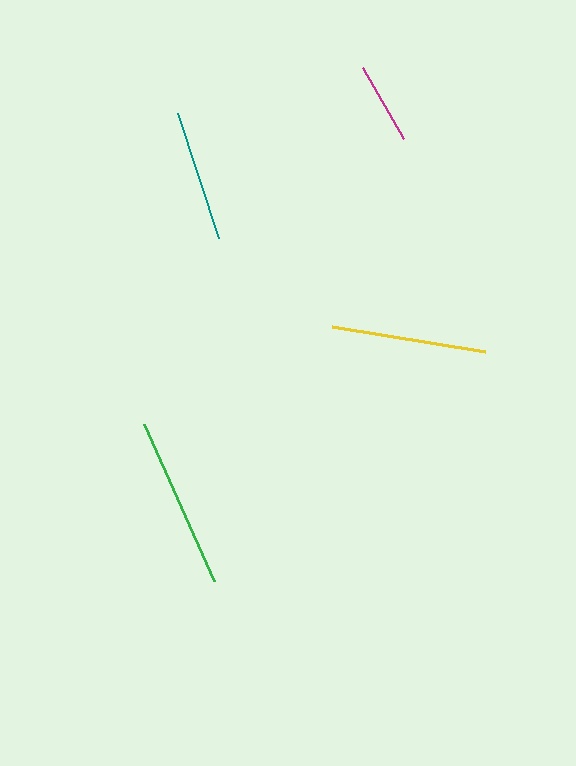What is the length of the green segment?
The green segment is approximately 172 pixels long.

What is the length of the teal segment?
The teal segment is approximately 132 pixels long.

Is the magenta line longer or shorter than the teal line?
The teal line is longer than the magenta line.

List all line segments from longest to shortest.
From longest to shortest: green, yellow, teal, magenta.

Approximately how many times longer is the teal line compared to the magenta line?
The teal line is approximately 1.6 times the length of the magenta line.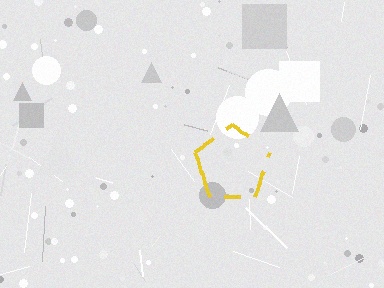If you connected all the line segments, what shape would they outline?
They would outline a pentagon.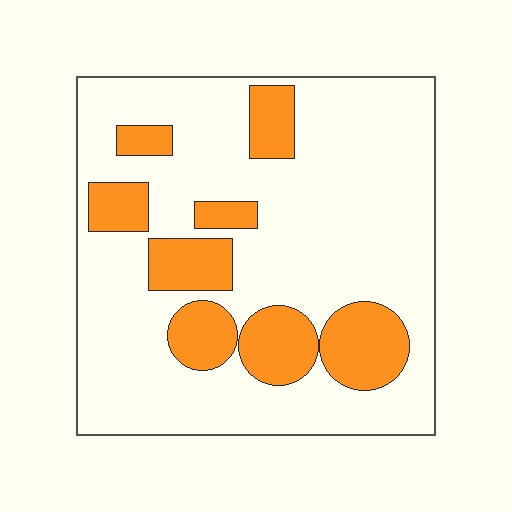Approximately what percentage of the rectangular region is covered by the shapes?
Approximately 25%.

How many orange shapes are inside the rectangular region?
8.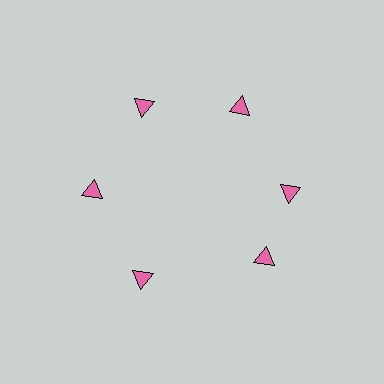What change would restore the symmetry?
The symmetry would be restored by rotating it back into even spacing with its neighbors so that all 6 triangles sit at equal angles and equal distance from the center.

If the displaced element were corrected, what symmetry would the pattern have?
It would have 6-fold rotational symmetry — the pattern would map onto itself every 60 degrees.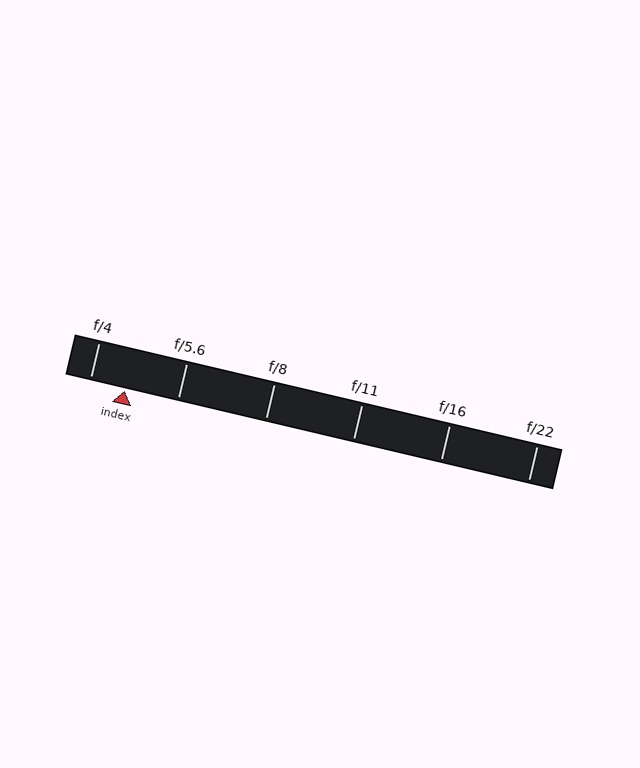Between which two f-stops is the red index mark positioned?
The index mark is between f/4 and f/5.6.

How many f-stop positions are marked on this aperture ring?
There are 6 f-stop positions marked.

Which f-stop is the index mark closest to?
The index mark is closest to f/4.